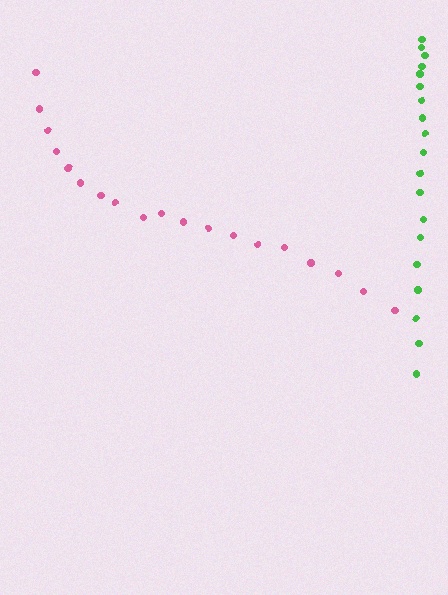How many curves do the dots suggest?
There are 2 distinct paths.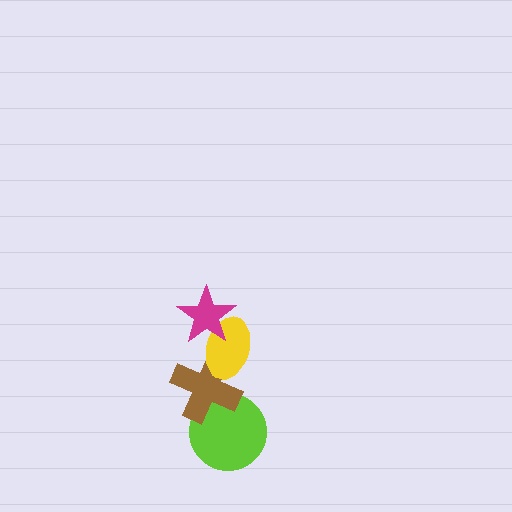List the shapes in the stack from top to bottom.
From top to bottom: the magenta star, the yellow ellipse, the brown cross, the lime circle.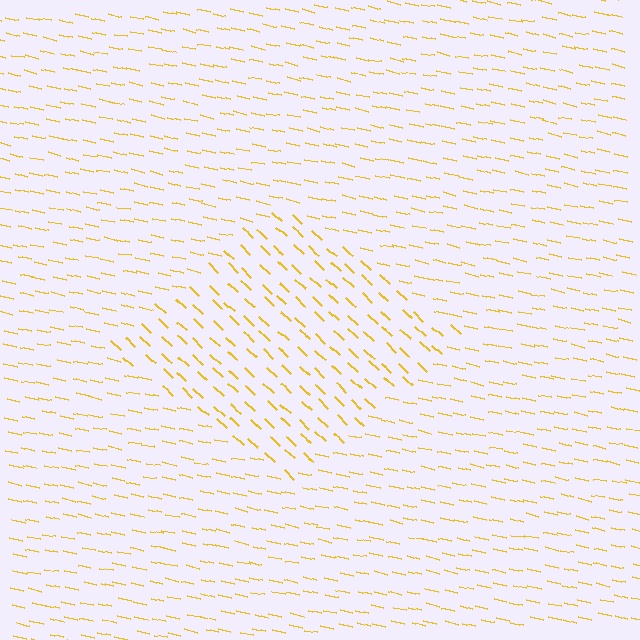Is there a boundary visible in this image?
Yes, there is a texture boundary formed by a change in line orientation.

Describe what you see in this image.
The image is filled with small yellow line segments. A diamond region in the image has lines oriented differently from the surrounding lines, creating a visible texture boundary.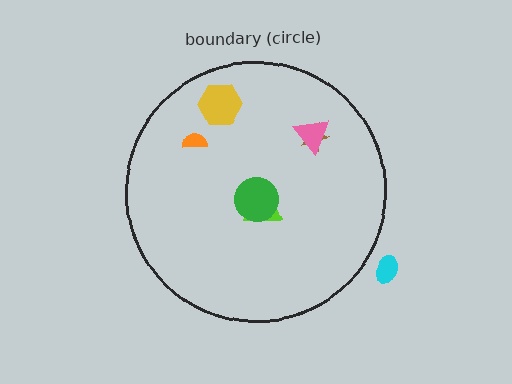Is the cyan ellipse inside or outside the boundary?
Outside.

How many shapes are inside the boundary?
6 inside, 1 outside.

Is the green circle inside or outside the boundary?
Inside.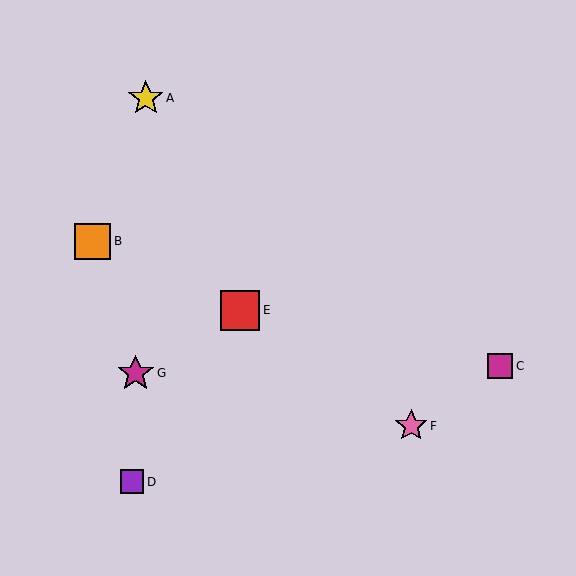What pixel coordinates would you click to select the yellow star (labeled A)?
Click at (146, 98) to select the yellow star A.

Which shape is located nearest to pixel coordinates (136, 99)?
The yellow star (labeled A) at (146, 98) is nearest to that location.